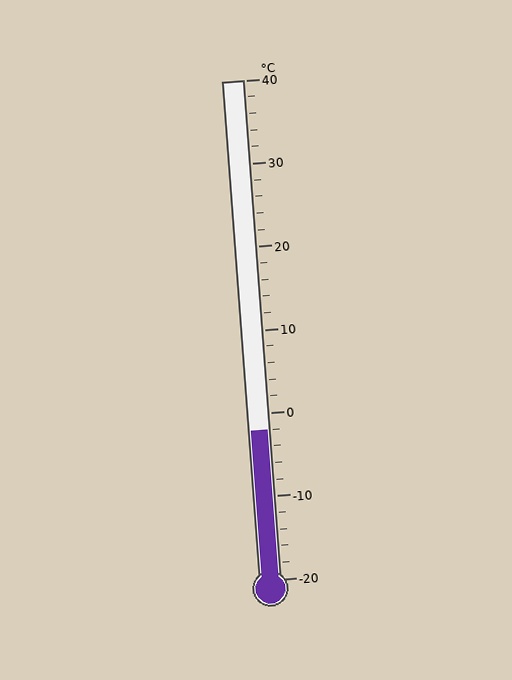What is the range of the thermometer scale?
The thermometer scale ranges from -20°C to 40°C.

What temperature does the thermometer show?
The thermometer shows approximately -2°C.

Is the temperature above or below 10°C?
The temperature is below 10°C.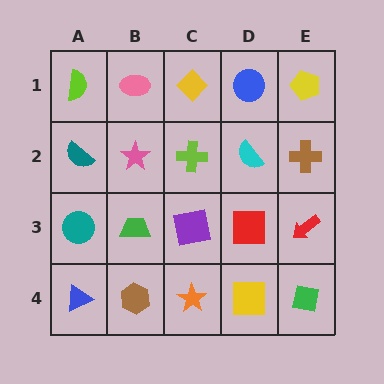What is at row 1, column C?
A yellow diamond.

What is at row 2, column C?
A lime cross.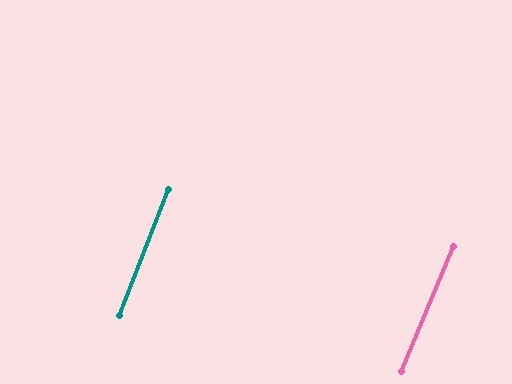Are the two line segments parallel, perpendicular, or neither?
Parallel — their directions differ by only 1.5°.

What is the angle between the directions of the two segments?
Approximately 2 degrees.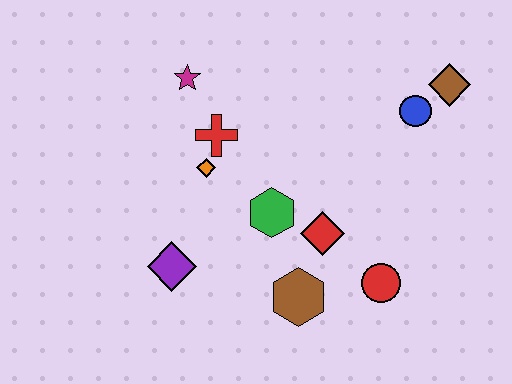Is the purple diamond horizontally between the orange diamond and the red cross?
No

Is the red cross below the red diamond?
No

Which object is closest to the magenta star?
The red cross is closest to the magenta star.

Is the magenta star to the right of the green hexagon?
No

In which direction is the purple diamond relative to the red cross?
The purple diamond is below the red cross.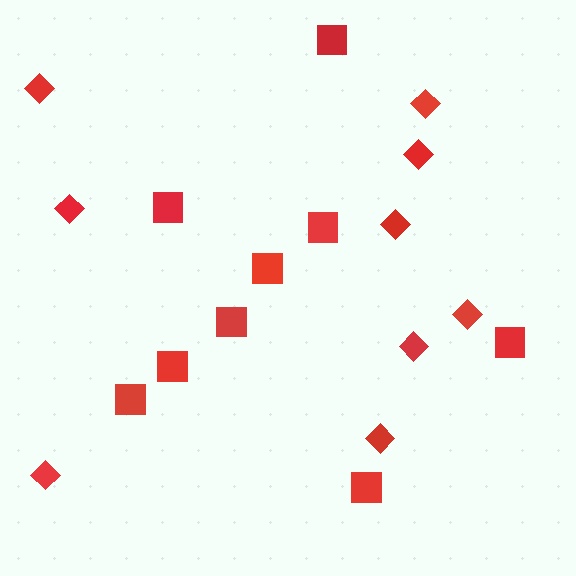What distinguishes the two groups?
There are 2 groups: one group of squares (9) and one group of diamonds (9).